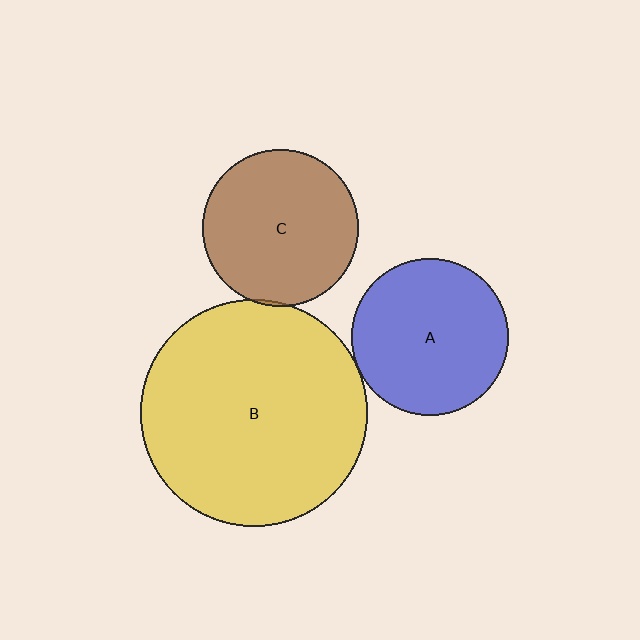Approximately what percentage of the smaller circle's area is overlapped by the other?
Approximately 5%.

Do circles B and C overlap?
Yes.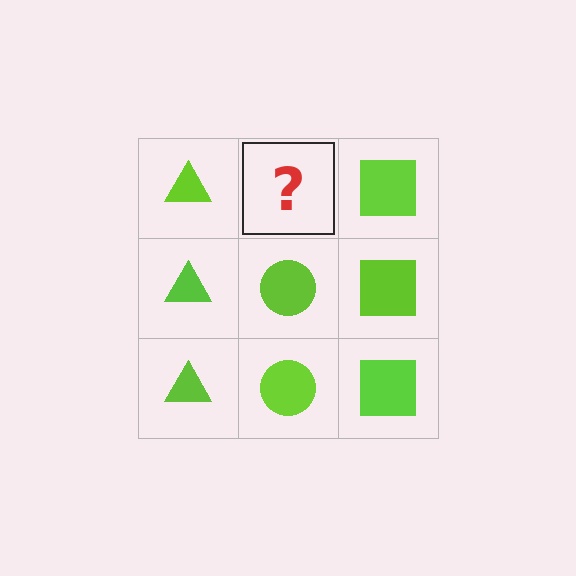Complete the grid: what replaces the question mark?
The question mark should be replaced with a lime circle.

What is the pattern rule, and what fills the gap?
The rule is that each column has a consistent shape. The gap should be filled with a lime circle.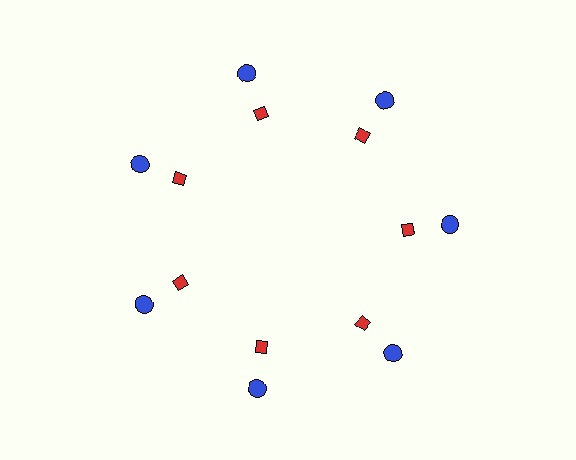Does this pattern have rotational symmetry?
Yes, this pattern has 7-fold rotational symmetry. It looks the same after rotating 51 degrees around the center.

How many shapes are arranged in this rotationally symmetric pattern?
There are 14 shapes, arranged in 7 groups of 2.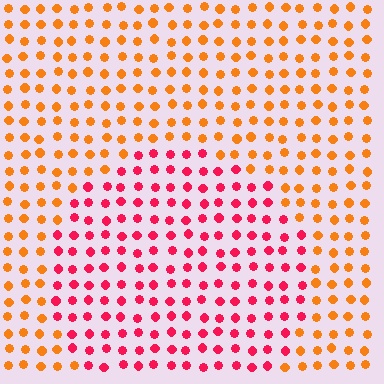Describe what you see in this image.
The image is filled with small orange elements in a uniform arrangement. A circle-shaped region is visible where the elements are tinted to a slightly different hue, forming a subtle color boundary.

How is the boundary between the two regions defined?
The boundary is defined purely by a slight shift in hue (about 46 degrees). Spacing, size, and orientation are identical on both sides.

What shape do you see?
I see a circle.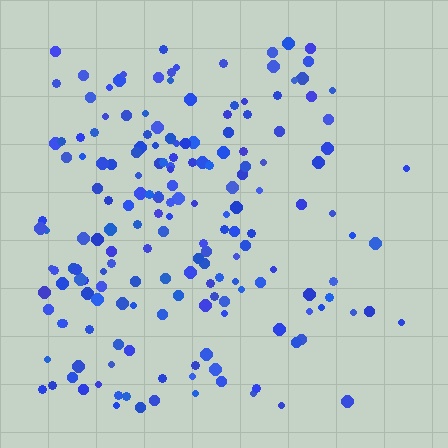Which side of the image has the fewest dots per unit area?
The right.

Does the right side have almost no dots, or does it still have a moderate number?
Still a moderate number, just noticeably fewer than the left.